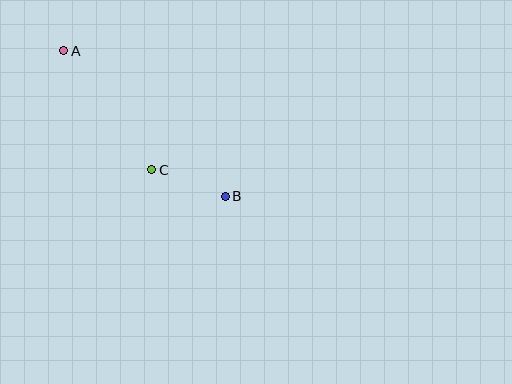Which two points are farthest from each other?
Points A and B are farthest from each other.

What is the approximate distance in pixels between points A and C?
The distance between A and C is approximately 148 pixels.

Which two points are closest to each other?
Points B and C are closest to each other.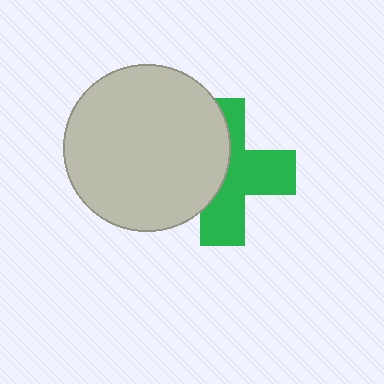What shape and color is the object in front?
The object in front is a light gray circle.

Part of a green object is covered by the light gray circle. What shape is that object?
It is a cross.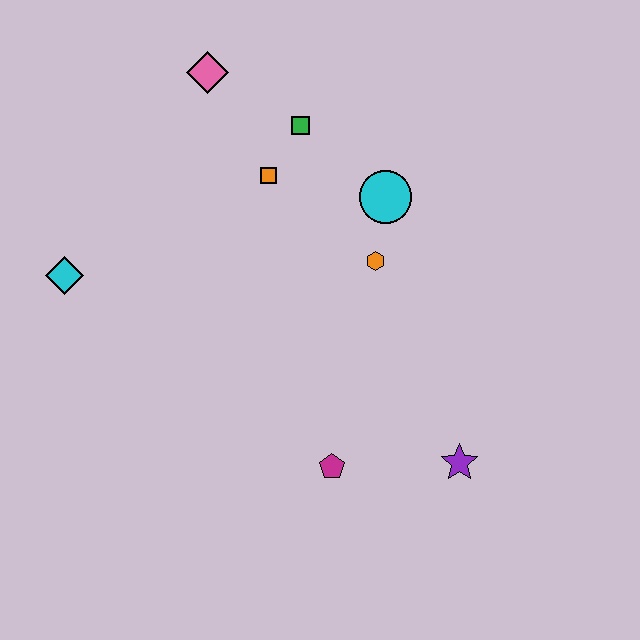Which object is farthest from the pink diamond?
The purple star is farthest from the pink diamond.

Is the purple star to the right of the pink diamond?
Yes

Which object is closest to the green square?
The orange square is closest to the green square.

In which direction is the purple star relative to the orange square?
The purple star is below the orange square.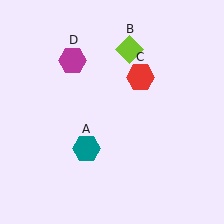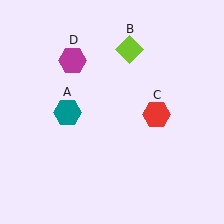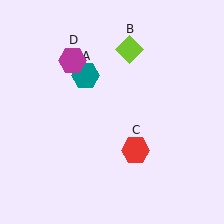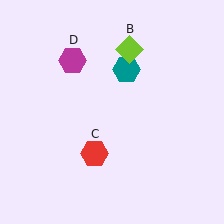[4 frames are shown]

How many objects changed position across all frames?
2 objects changed position: teal hexagon (object A), red hexagon (object C).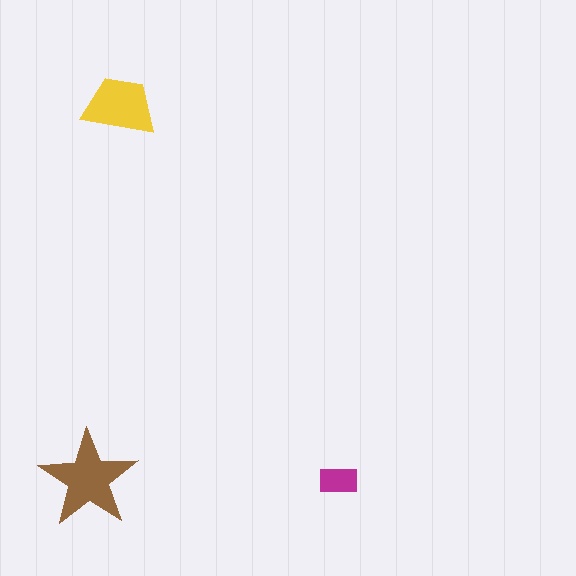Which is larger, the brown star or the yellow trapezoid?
The brown star.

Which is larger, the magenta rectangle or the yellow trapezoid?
The yellow trapezoid.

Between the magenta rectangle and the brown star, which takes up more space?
The brown star.